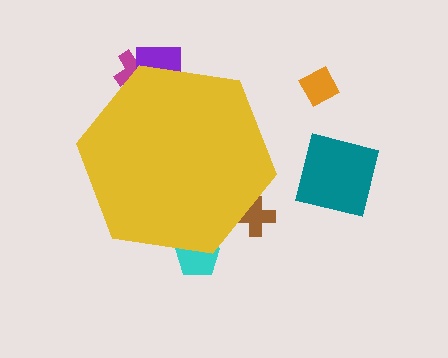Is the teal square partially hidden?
No, the teal square is fully visible.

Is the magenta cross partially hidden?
Yes, the magenta cross is partially hidden behind the yellow hexagon.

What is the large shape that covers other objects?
A yellow hexagon.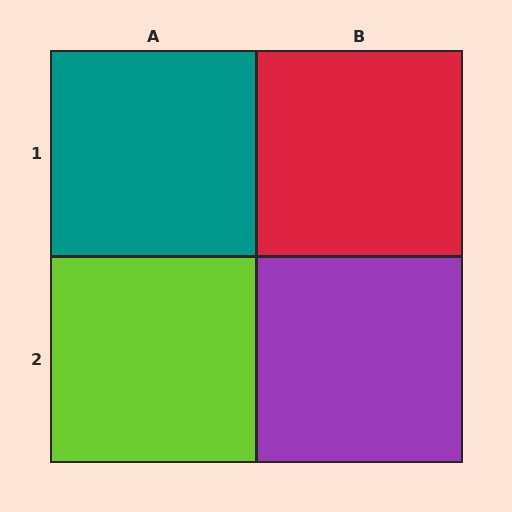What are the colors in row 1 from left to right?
Teal, red.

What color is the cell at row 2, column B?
Purple.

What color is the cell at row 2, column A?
Lime.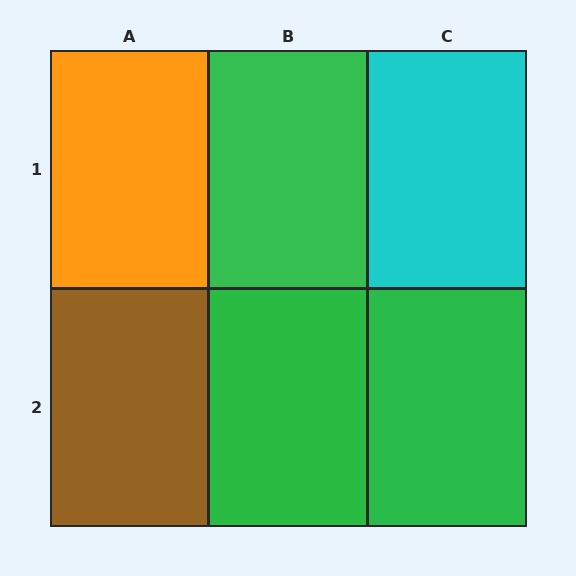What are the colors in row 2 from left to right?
Brown, green, green.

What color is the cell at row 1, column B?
Green.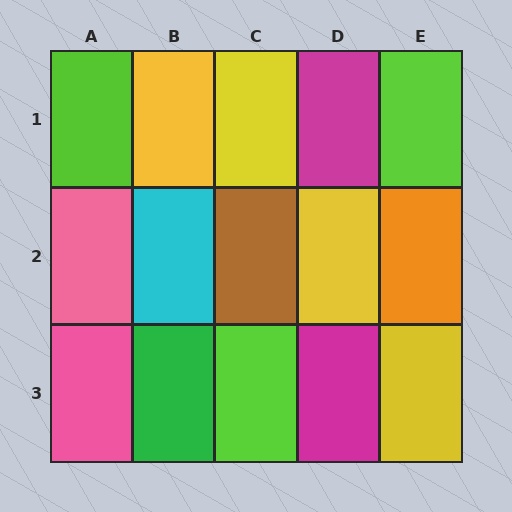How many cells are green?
1 cell is green.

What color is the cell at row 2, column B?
Cyan.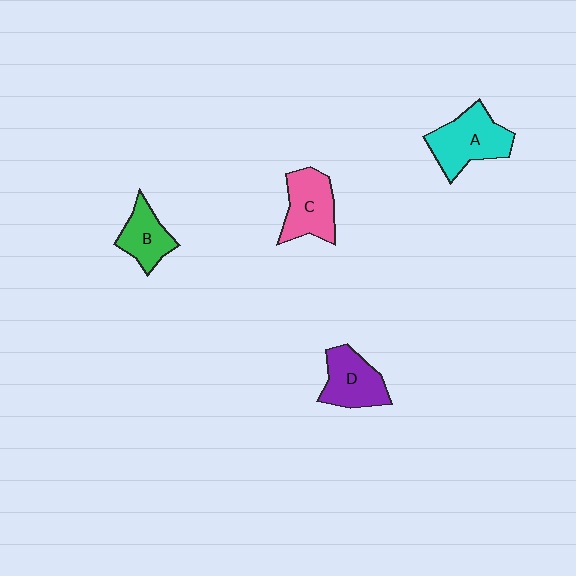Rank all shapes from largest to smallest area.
From largest to smallest: A (cyan), C (pink), D (purple), B (green).